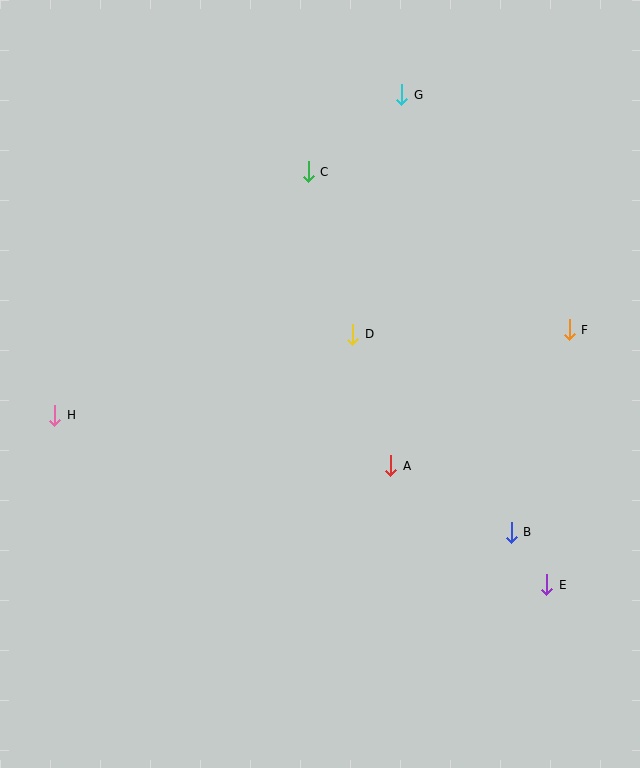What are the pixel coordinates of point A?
Point A is at (391, 466).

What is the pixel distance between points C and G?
The distance between C and G is 121 pixels.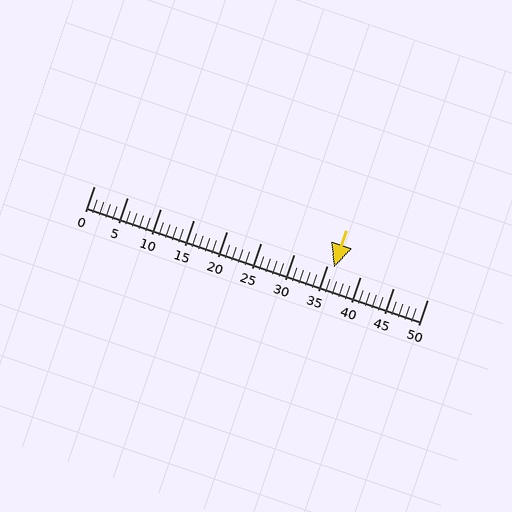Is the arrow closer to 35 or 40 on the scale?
The arrow is closer to 35.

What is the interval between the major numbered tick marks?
The major tick marks are spaced 5 units apart.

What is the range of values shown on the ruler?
The ruler shows values from 0 to 50.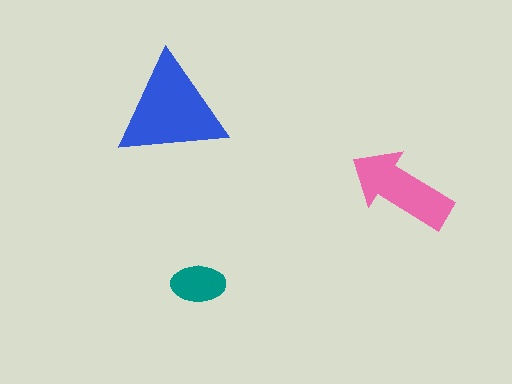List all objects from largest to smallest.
The blue triangle, the pink arrow, the teal ellipse.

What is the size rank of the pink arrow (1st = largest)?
2nd.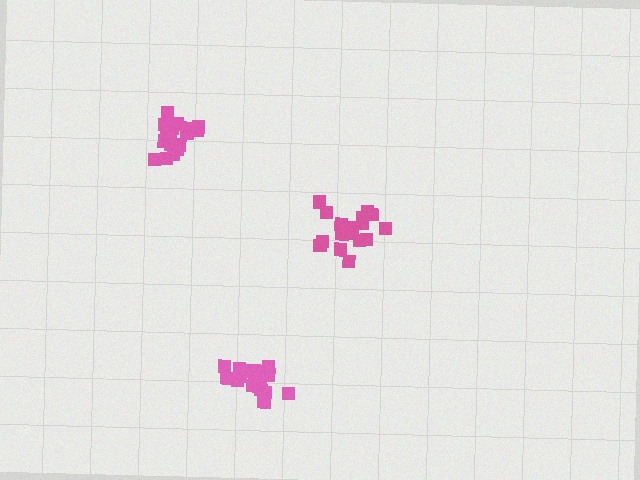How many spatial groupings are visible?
There are 3 spatial groupings.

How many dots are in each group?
Group 1: 17 dots, Group 2: 19 dots, Group 3: 20 dots (56 total).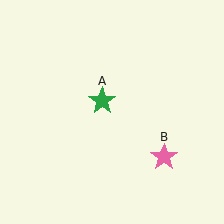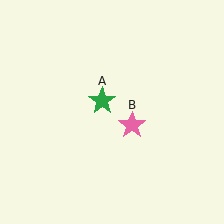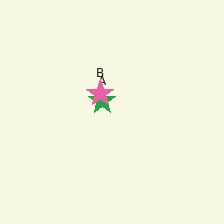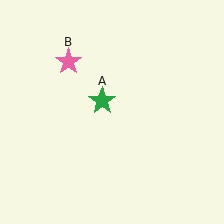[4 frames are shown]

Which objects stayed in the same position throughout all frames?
Green star (object A) remained stationary.